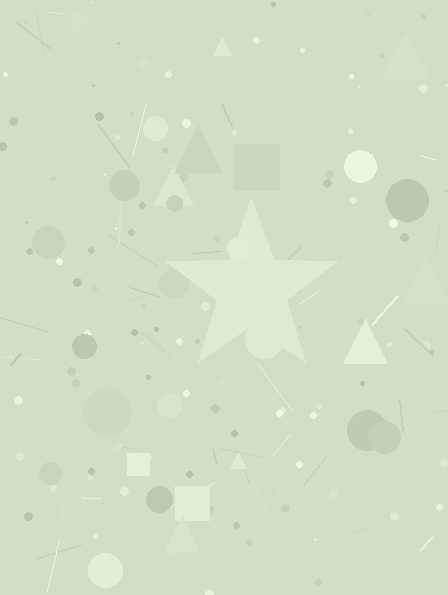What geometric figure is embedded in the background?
A star is embedded in the background.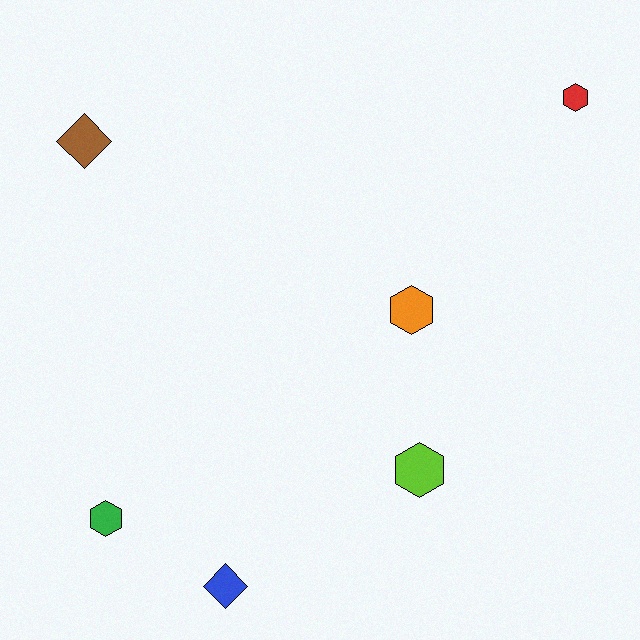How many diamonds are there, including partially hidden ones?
There are 2 diamonds.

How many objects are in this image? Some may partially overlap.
There are 6 objects.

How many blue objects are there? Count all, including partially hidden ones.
There is 1 blue object.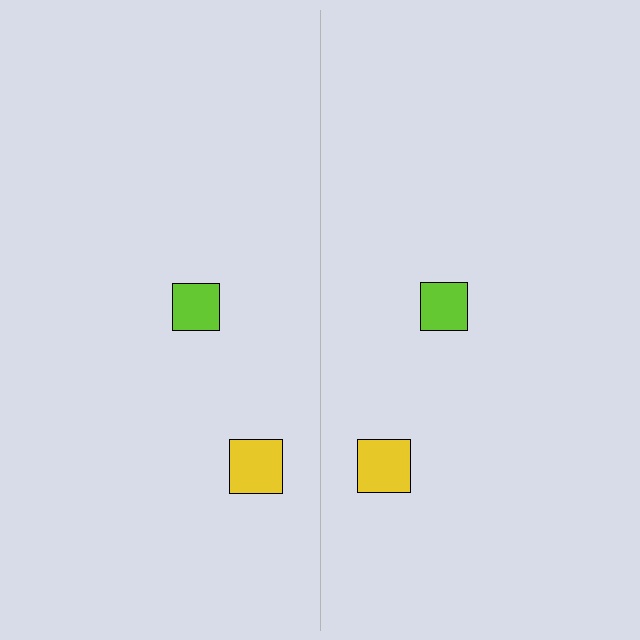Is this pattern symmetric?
Yes, this pattern has bilateral (reflection) symmetry.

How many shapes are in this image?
There are 4 shapes in this image.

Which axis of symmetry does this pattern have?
The pattern has a vertical axis of symmetry running through the center of the image.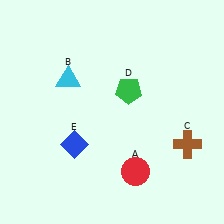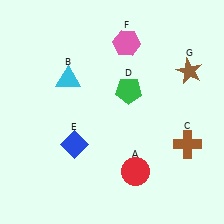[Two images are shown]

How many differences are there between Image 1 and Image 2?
There are 2 differences between the two images.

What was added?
A pink hexagon (F), a brown star (G) were added in Image 2.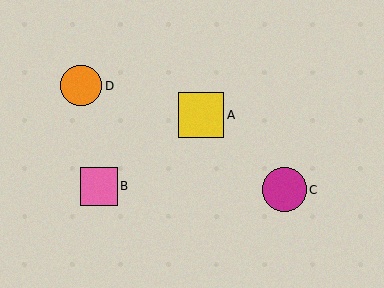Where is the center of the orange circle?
The center of the orange circle is at (81, 86).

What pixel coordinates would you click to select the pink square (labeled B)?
Click at (99, 186) to select the pink square B.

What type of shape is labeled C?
Shape C is a magenta circle.